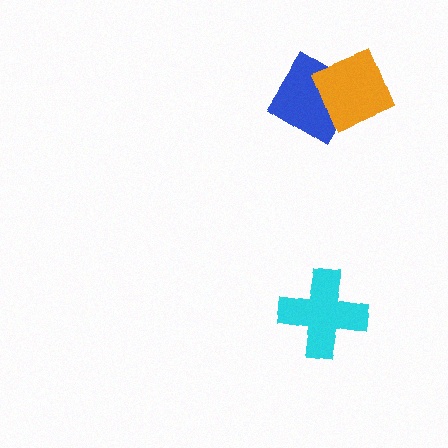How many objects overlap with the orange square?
1 object overlaps with the orange square.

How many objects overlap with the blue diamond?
1 object overlaps with the blue diamond.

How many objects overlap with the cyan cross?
0 objects overlap with the cyan cross.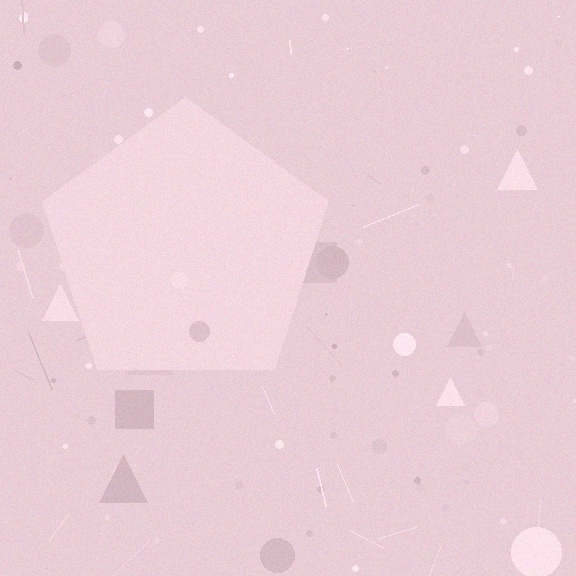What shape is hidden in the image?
A pentagon is hidden in the image.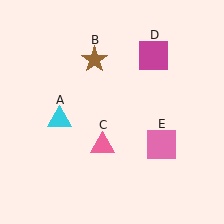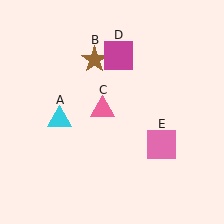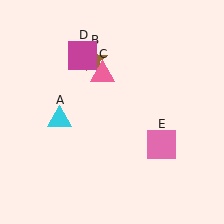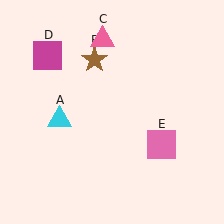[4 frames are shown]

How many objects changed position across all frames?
2 objects changed position: pink triangle (object C), magenta square (object D).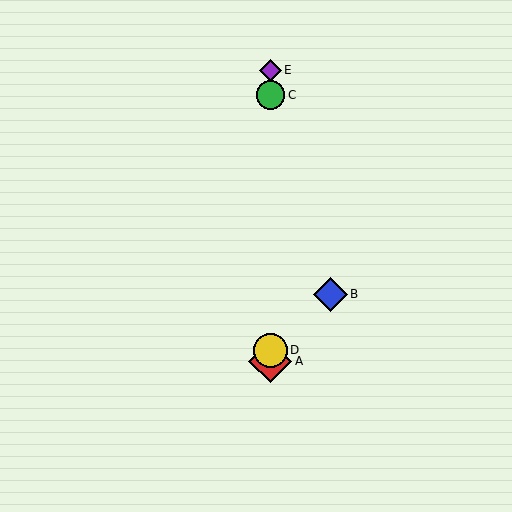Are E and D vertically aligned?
Yes, both are at x≈270.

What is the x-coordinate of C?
Object C is at x≈270.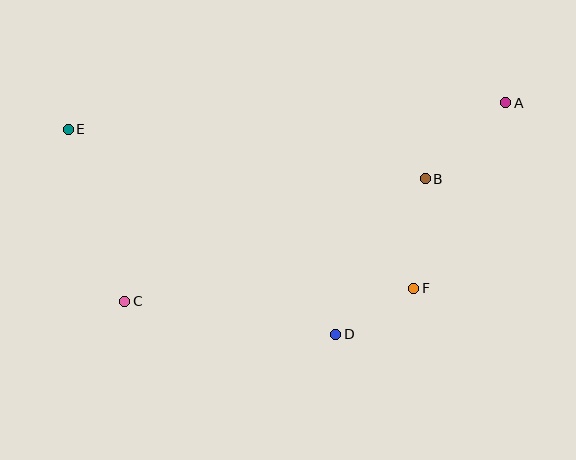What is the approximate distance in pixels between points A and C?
The distance between A and C is approximately 430 pixels.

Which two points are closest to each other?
Points D and F are closest to each other.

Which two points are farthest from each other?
Points A and E are farthest from each other.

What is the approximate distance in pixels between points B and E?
The distance between B and E is approximately 360 pixels.